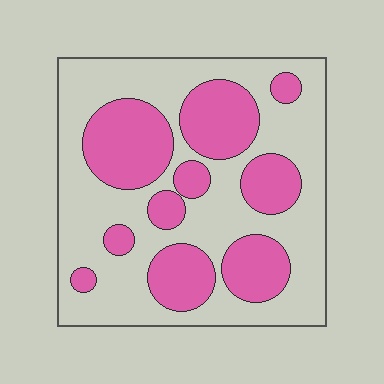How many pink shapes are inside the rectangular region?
10.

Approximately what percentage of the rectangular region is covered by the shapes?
Approximately 35%.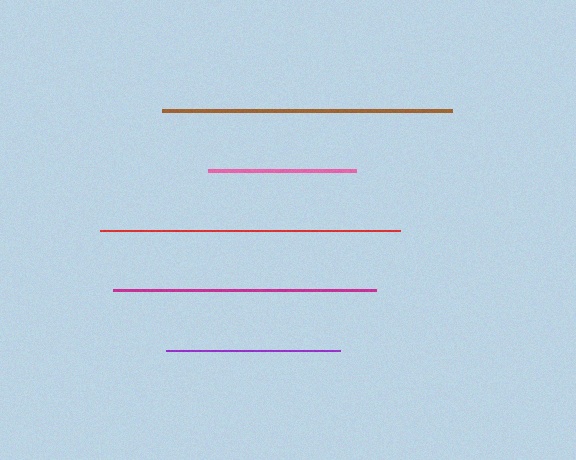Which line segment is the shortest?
The pink line is the shortest at approximately 148 pixels.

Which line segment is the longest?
The red line is the longest at approximately 300 pixels.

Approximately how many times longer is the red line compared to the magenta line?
The red line is approximately 1.1 times the length of the magenta line.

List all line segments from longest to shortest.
From longest to shortest: red, brown, magenta, purple, pink.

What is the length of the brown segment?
The brown segment is approximately 290 pixels long.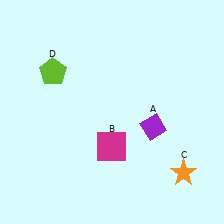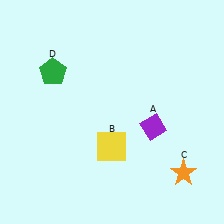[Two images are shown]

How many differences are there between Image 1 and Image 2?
There are 2 differences between the two images.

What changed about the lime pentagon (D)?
In Image 1, D is lime. In Image 2, it changed to green.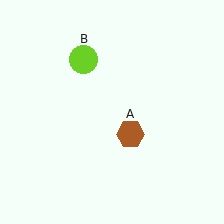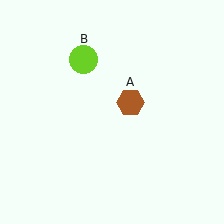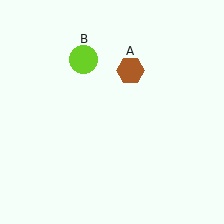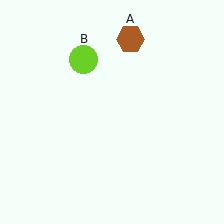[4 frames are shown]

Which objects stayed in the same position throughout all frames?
Lime circle (object B) remained stationary.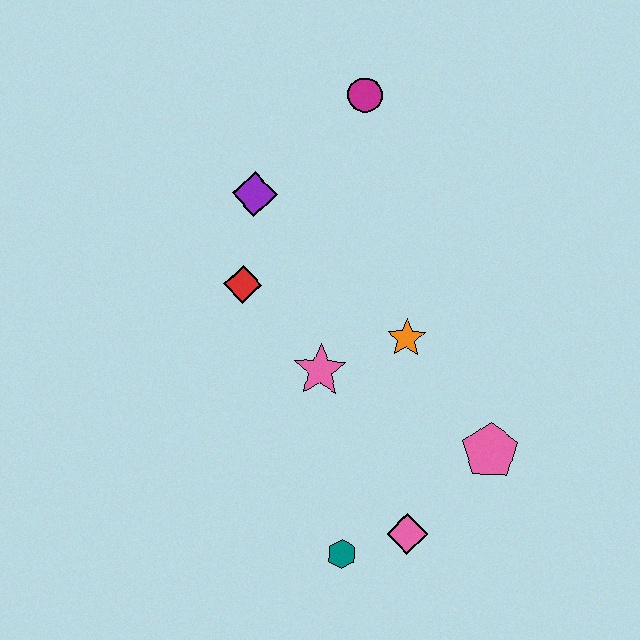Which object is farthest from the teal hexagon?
The magenta circle is farthest from the teal hexagon.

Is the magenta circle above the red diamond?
Yes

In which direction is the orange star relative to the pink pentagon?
The orange star is above the pink pentagon.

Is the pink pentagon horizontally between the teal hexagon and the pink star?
No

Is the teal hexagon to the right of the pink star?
Yes